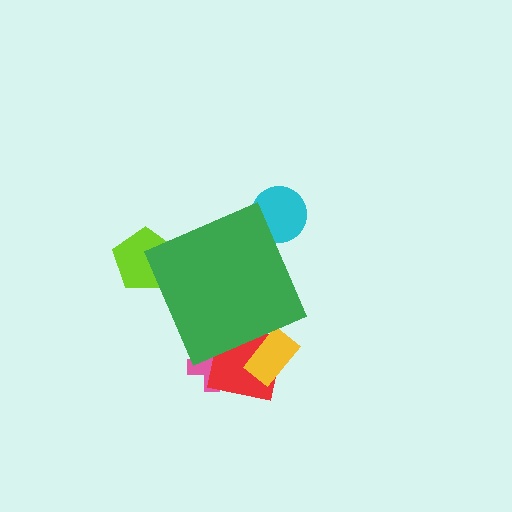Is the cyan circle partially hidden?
Yes, the cyan circle is partially hidden behind the green diamond.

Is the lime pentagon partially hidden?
Yes, the lime pentagon is partially hidden behind the green diamond.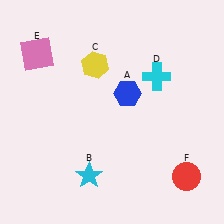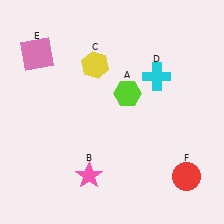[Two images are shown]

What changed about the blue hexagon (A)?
In Image 1, A is blue. In Image 2, it changed to lime.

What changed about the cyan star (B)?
In Image 1, B is cyan. In Image 2, it changed to pink.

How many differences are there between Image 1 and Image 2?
There are 2 differences between the two images.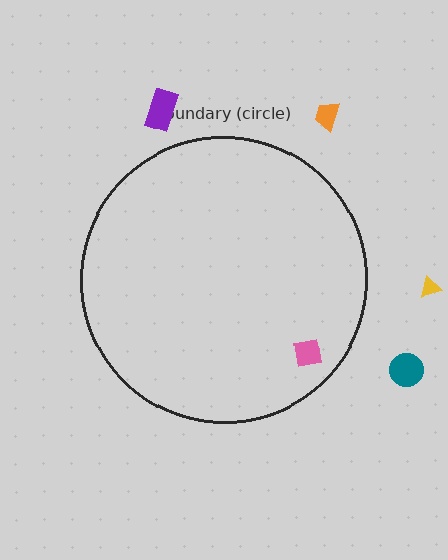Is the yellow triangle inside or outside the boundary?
Outside.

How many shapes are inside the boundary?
1 inside, 4 outside.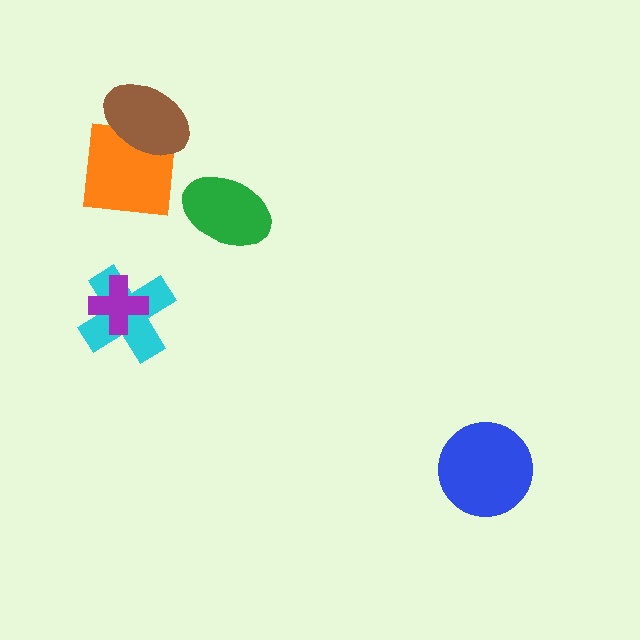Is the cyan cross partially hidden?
Yes, it is partially covered by another shape.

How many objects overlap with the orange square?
1 object overlaps with the orange square.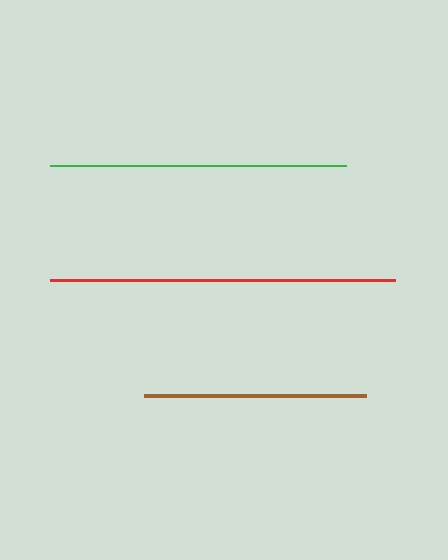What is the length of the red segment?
The red segment is approximately 345 pixels long.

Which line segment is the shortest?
The brown line is the shortest at approximately 222 pixels.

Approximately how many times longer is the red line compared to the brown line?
The red line is approximately 1.6 times the length of the brown line.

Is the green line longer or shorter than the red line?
The red line is longer than the green line.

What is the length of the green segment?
The green segment is approximately 296 pixels long.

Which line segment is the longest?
The red line is the longest at approximately 345 pixels.